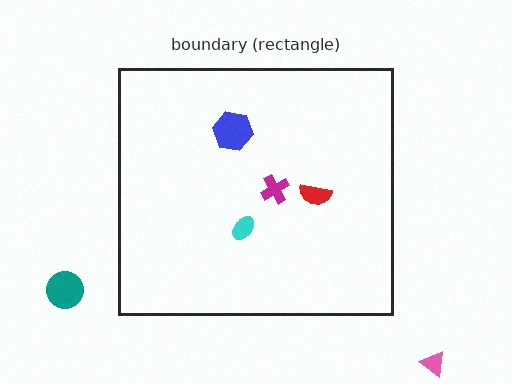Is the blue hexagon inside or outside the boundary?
Inside.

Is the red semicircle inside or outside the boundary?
Inside.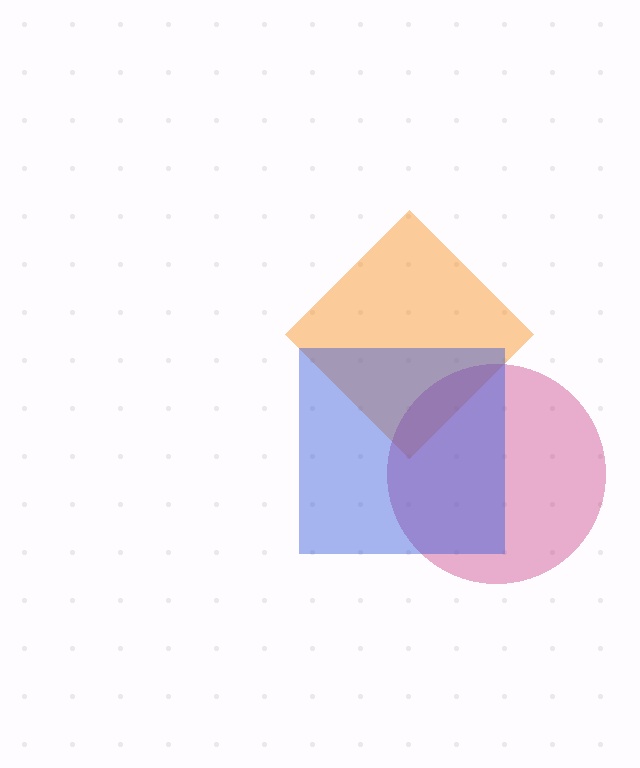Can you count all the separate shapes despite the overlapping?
Yes, there are 3 separate shapes.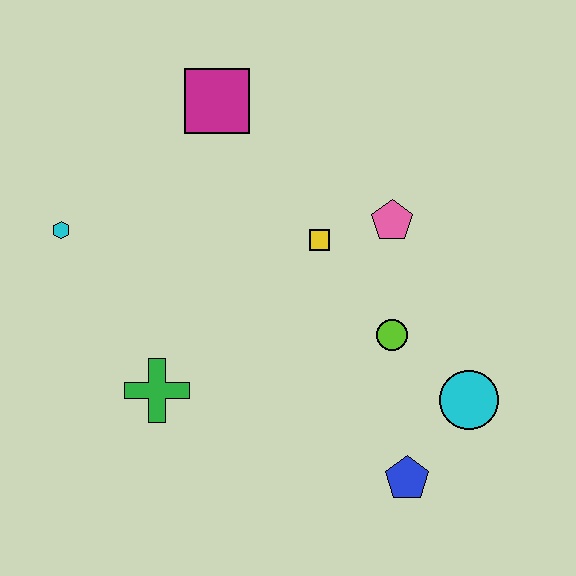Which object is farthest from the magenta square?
The blue pentagon is farthest from the magenta square.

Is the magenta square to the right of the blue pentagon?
No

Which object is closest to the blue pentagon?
The cyan circle is closest to the blue pentagon.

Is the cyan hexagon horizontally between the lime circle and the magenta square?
No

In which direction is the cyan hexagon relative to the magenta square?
The cyan hexagon is to the left of the magenta square.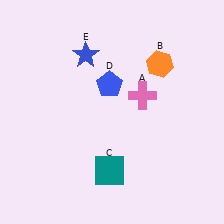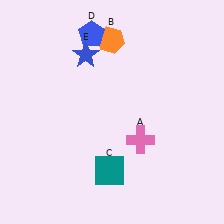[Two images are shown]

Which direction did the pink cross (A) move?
The pink cross (A) moved down.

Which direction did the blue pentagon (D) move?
The blue pentagon (D) moved up.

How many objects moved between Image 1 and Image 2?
3 objects moved between the two images.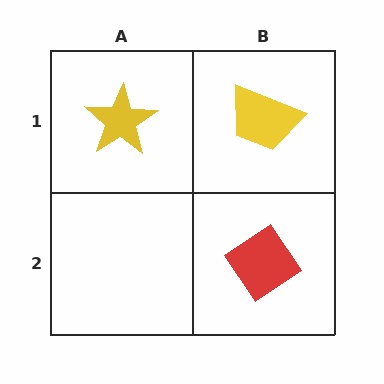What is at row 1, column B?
A yellow trapezoid.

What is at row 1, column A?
A yellow star.